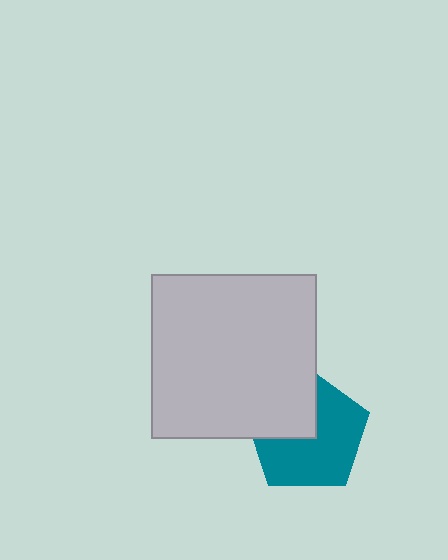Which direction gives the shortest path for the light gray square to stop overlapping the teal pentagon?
Moving toward the upper-left gives the shortest separation.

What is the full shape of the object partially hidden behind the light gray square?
The partially hidden object is a teal pentagon.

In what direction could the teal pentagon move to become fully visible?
The teal pentagon could move toward the lower-right. That would shift it out from behind the light gray square entirely.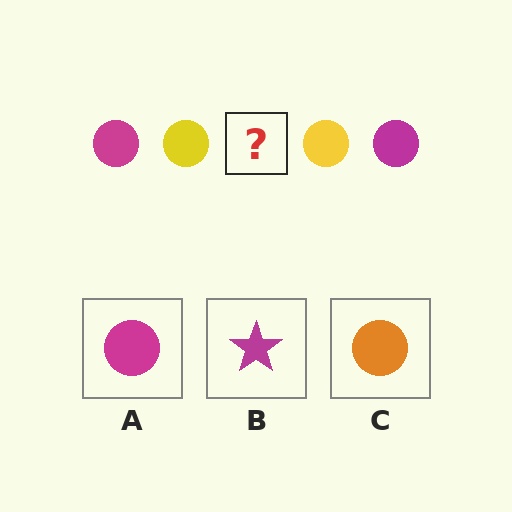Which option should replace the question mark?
Option A.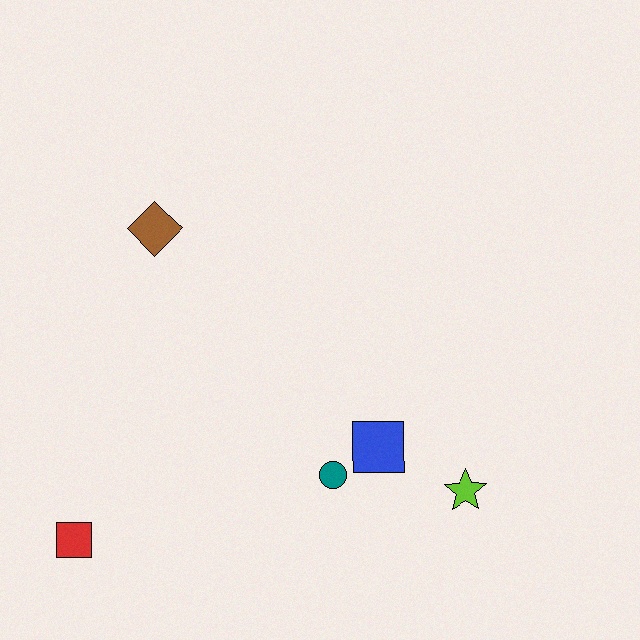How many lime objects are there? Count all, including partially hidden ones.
There is 1 lime object.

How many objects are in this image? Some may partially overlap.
There are 5 objects.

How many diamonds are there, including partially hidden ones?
There is 1 diamond.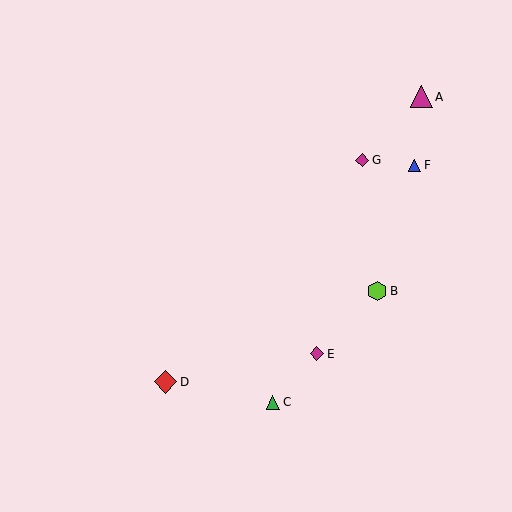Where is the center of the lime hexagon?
The center of the lime hexagon is at (377, 291).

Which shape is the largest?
The red diamond (labeled D) is the largest.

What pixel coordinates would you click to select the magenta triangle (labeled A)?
Click at (422, 97) to select the magenta triangle A.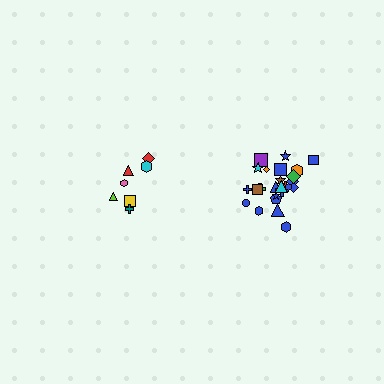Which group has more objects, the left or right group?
The right group.